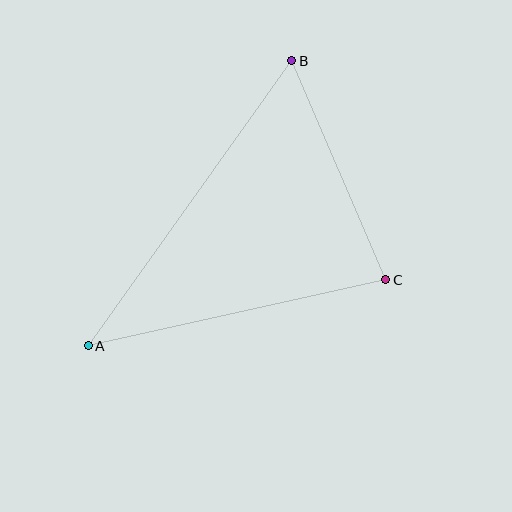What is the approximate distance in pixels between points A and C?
The distance between A and C is approximately 305 pixels.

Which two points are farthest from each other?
Points A and B are farthest from each other.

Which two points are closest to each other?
Points B and C are closest to each other.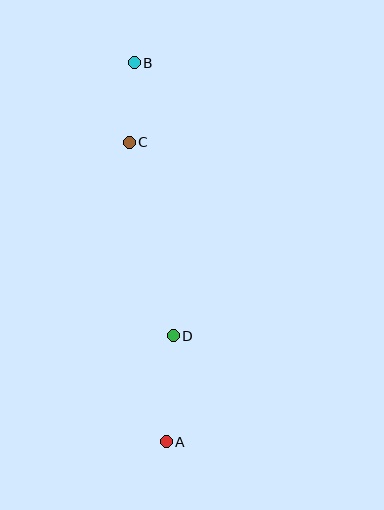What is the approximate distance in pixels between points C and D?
The distance between C and D is approximately 199 pixels.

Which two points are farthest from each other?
Points A and B are farthest from each other.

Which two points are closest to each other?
Points B and C are closest to each other.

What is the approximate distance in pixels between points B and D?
The distance between B and D is approximately 276 pixels.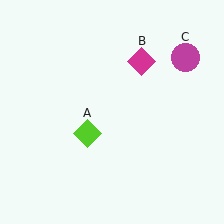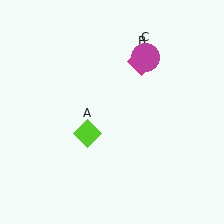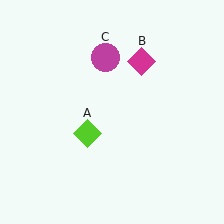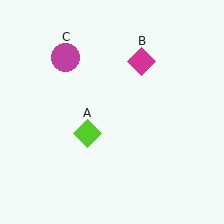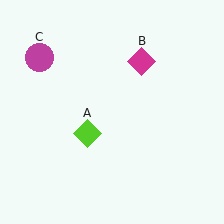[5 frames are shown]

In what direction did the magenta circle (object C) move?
The magenta circle (object C) moved left.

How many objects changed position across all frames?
1 object changed position: magenta circle (object C).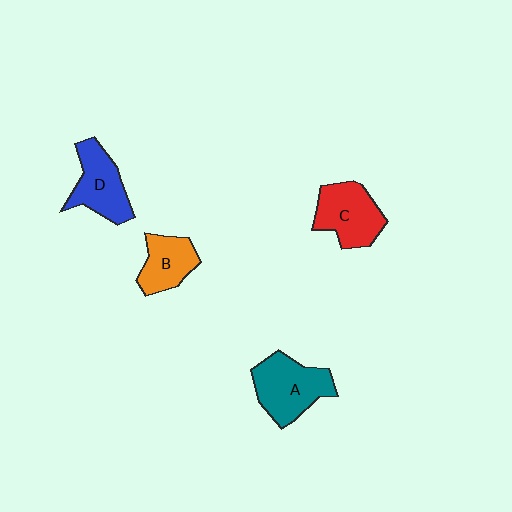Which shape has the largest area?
Shape A (teal).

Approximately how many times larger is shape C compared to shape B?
Approximately 1.3 times.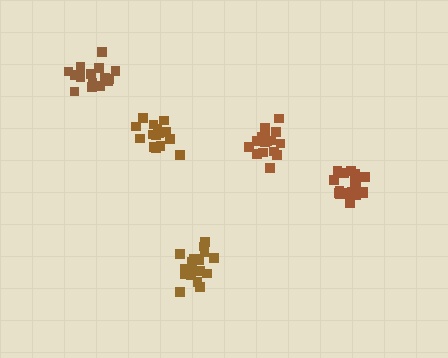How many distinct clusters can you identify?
There are 5 distinct clusters.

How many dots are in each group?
Group 1: 15 dots, Group 2: 18 dots, Group 3: 17 dots, Group 4: 17 dots, Group 5: 15 dots (82 total).